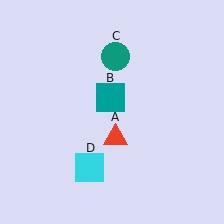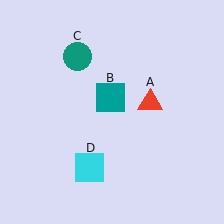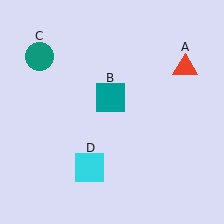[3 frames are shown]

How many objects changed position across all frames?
2 objects changed position: red triangle (object A), teal circle (object C).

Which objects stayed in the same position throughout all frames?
Teal square (object B) and cyan square (object D) remained stationary.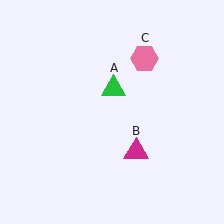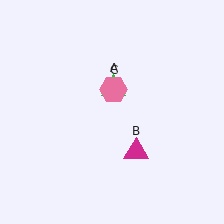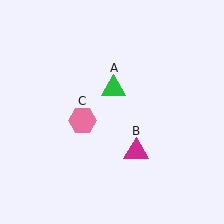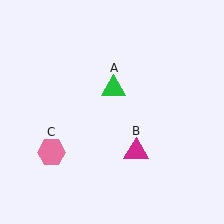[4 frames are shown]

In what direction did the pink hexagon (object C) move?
The pink hexagon (object C) moved down and to the left.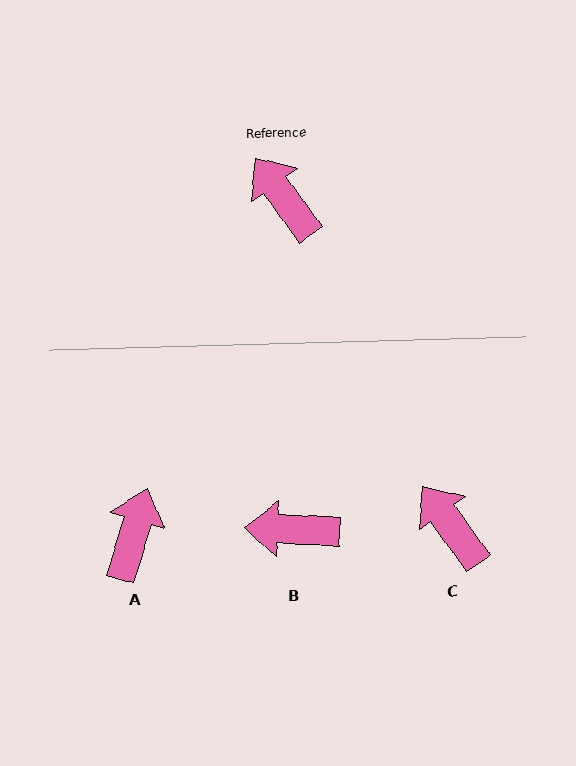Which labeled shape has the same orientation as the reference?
C.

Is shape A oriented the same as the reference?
No, it is off by about 53 degrees.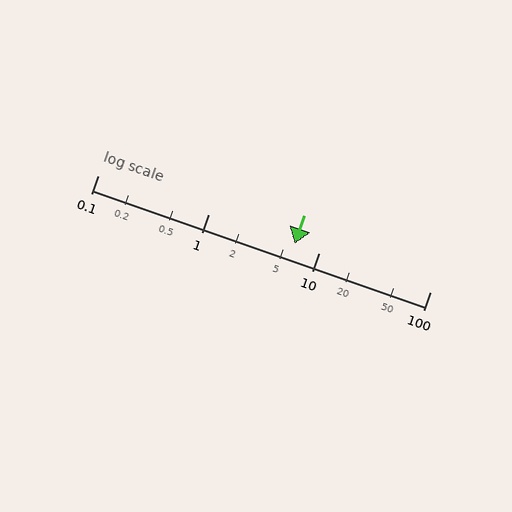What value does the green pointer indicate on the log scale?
The pointer indicates approximately 6.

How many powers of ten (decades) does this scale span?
The scale spans 3 decades, from 0.1 to 100.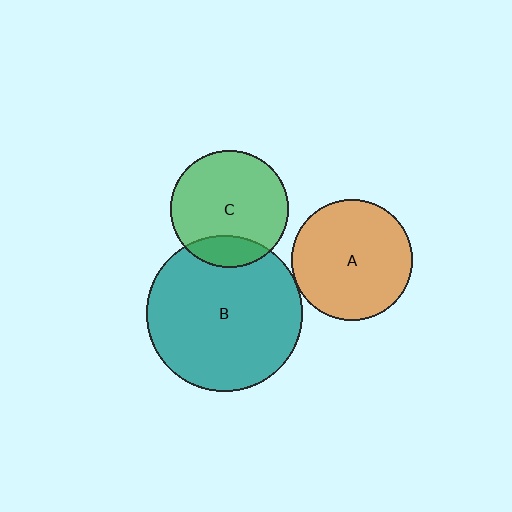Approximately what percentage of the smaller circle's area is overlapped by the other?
Approximately 15%.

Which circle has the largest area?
Circle B (teal).